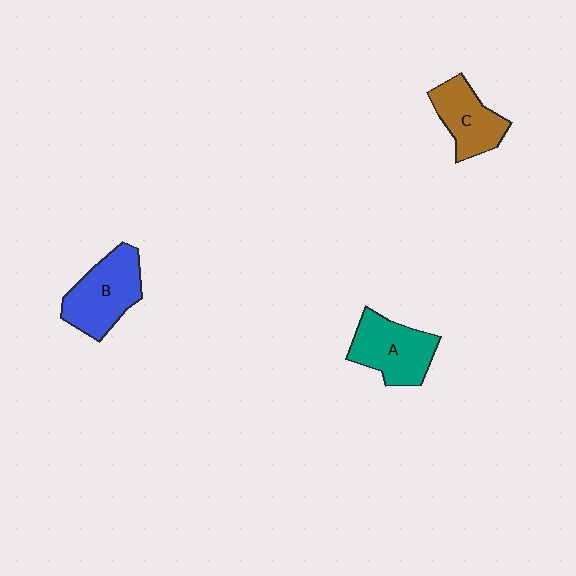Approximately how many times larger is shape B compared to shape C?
Approximately 1.3 times.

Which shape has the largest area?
Shape B (blue).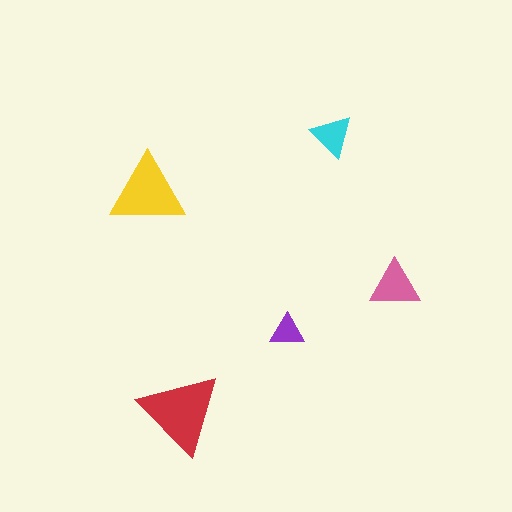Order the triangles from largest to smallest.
the red one, the yellow one, the pink one, the cyan one, the purple one.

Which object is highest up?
The cyan triangle is topmost.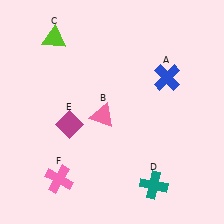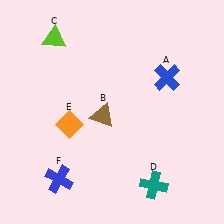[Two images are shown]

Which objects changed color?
B changed from pink to brown. E changed from magenta to orange. F changed from pink to blue.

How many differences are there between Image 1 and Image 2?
There are 3 differences between the two images.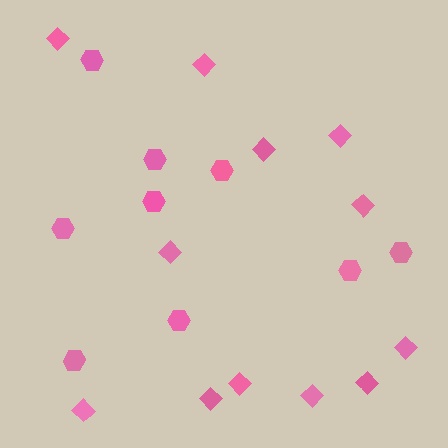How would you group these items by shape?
There are 2 groups: one group of hexagons (9) and one group of diamonds (12).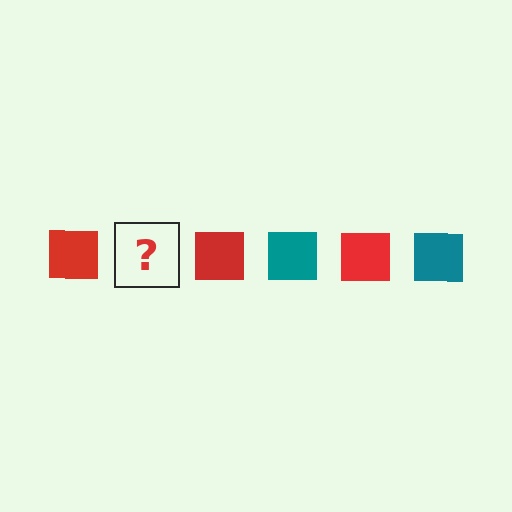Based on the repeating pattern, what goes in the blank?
The blank should be a teal square.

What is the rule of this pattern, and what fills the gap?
The rule is that the pattern cycles through red, teal squares. The gap should be filled with a teal square.